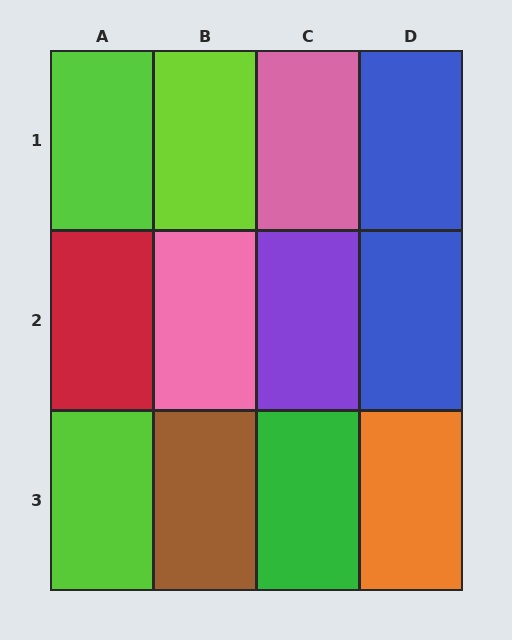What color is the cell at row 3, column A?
Lime.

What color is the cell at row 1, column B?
Lime.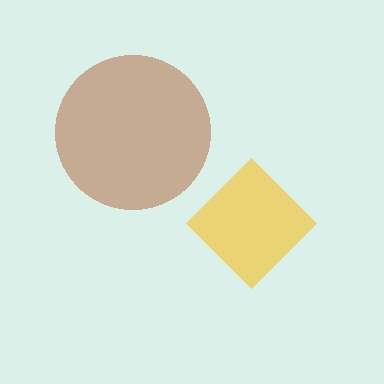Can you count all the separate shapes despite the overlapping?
Yes, there are 2 separate shapes.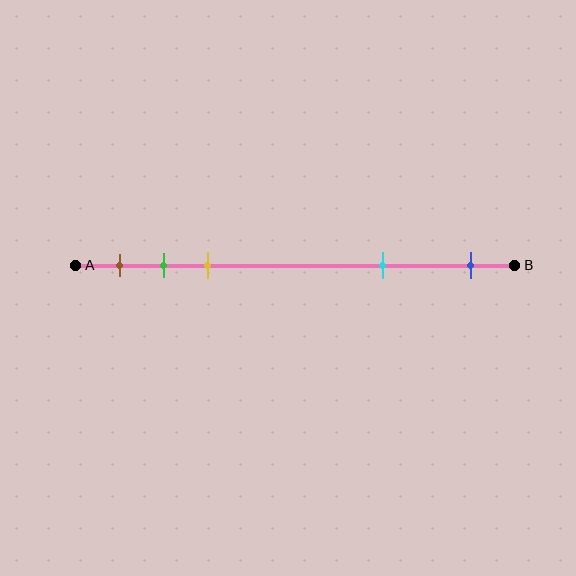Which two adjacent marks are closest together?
The green and yellow marks are the closest adjacent pair.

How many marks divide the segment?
There are 5 marks dividing the segment.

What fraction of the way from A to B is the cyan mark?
The cyan mark is approximately 70% (0.7) of the way from A to B.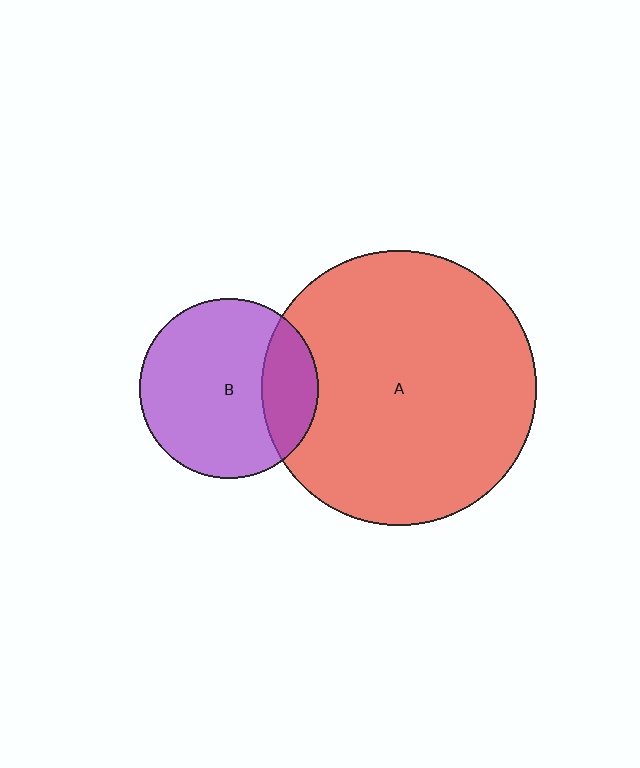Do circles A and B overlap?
Yes.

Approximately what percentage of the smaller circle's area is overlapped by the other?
Approximately 25%.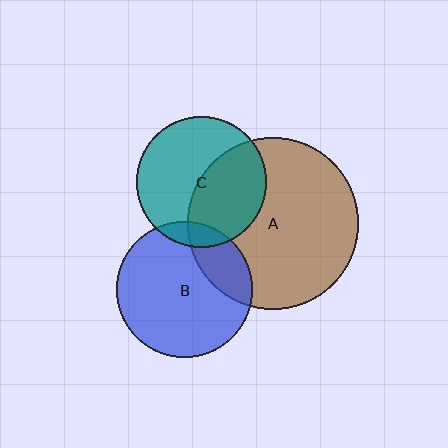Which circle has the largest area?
Circle A (brown).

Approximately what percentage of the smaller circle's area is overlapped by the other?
Approximately 20%.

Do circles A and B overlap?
Yes.